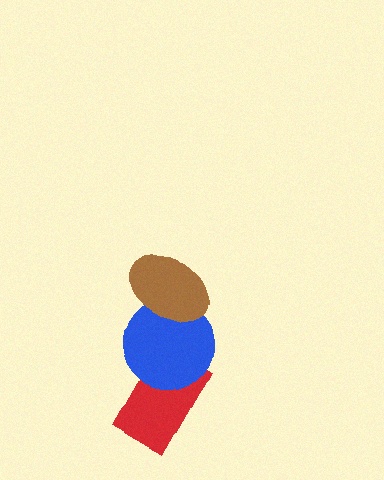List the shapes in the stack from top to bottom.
From top to bottom: the brown ellipse, the blue circle, the red rectangle.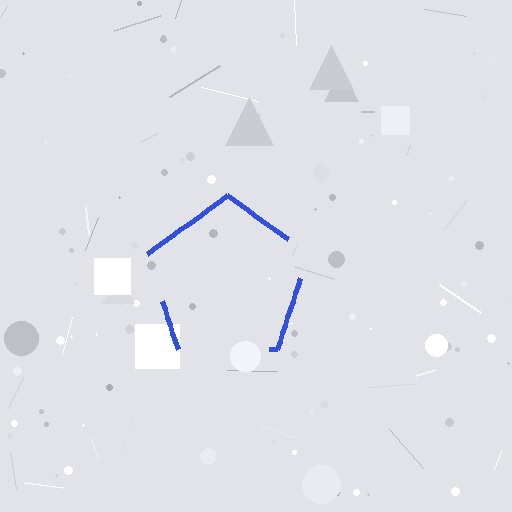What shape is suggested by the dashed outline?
The dashed outline suggests a pentagon.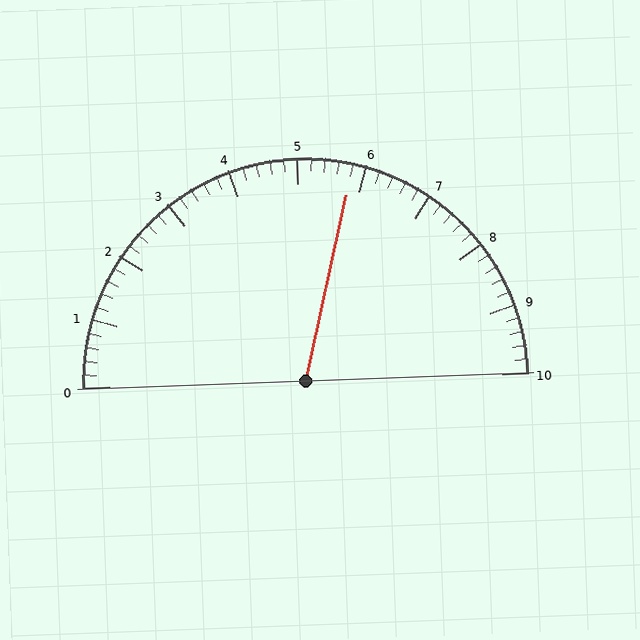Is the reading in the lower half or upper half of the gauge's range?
The reading is in the upper half of the range (0 to 10).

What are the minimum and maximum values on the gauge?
The gauge ranges from 0 to 10.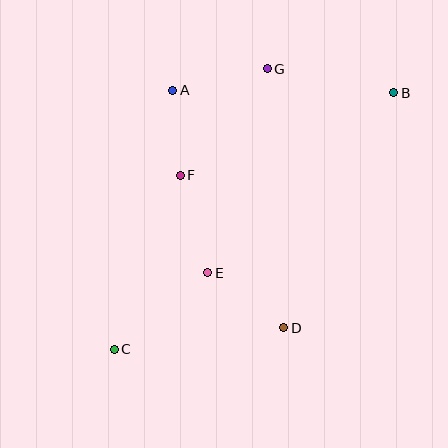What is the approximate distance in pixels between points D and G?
The distance between D and G is approximately 260 pixels.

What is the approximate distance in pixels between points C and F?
The distance between C and F is approximately 186 pixels.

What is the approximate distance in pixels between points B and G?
The distance between B and G is approximately 129 pixels.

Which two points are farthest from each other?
Points B and C are farthest from each other.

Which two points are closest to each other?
Points A and F are closest to each other.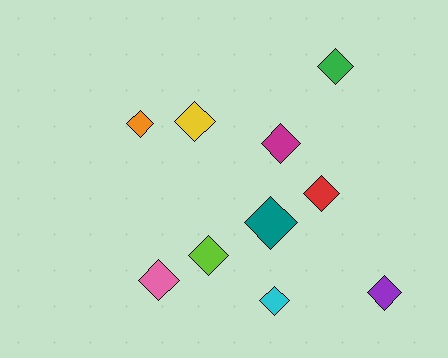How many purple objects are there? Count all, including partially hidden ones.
There is 1 purple object.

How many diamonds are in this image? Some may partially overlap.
There are 10 diamonds.